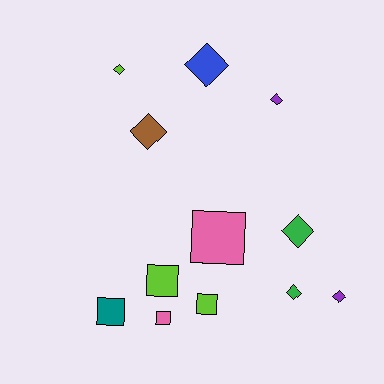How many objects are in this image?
There are 12 objects.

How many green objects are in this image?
There are 2 green objects.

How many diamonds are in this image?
There are 7 diamonds.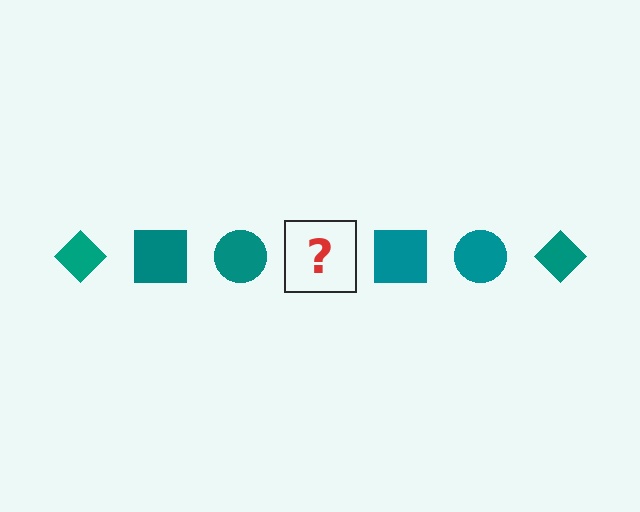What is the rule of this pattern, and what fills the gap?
The rule is that the pattern cycles through diamond, square, circle shapes in teal. The gap should be filled with a teal diamond.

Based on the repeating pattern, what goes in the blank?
The blank should be a teal diamond.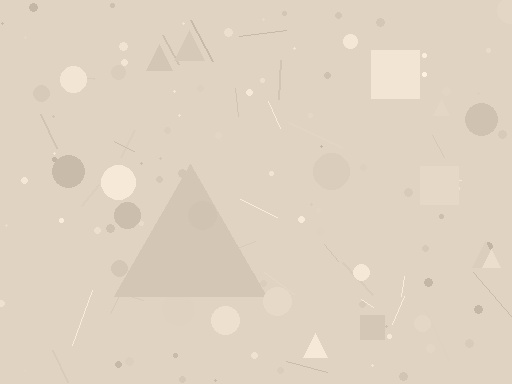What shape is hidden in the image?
A triangle is hidden in the image.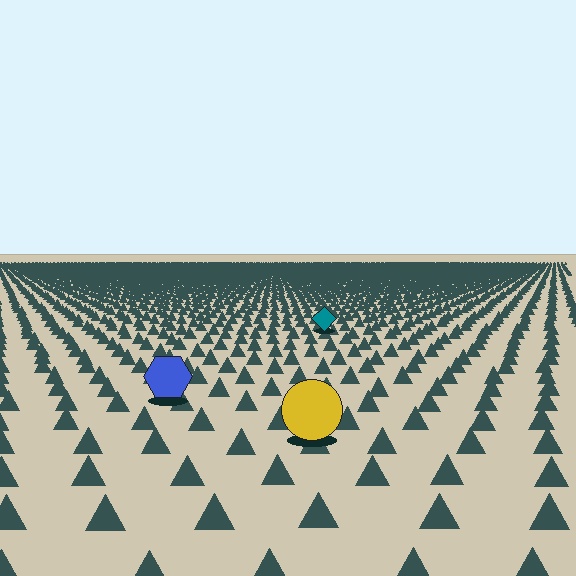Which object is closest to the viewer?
The yellow circle is closest. The texture marks near it are larger and more spread out.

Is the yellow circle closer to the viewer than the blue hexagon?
Yes. The yellow circle is closer — you can tell from the texture gradient: the ground texture is coarser near it.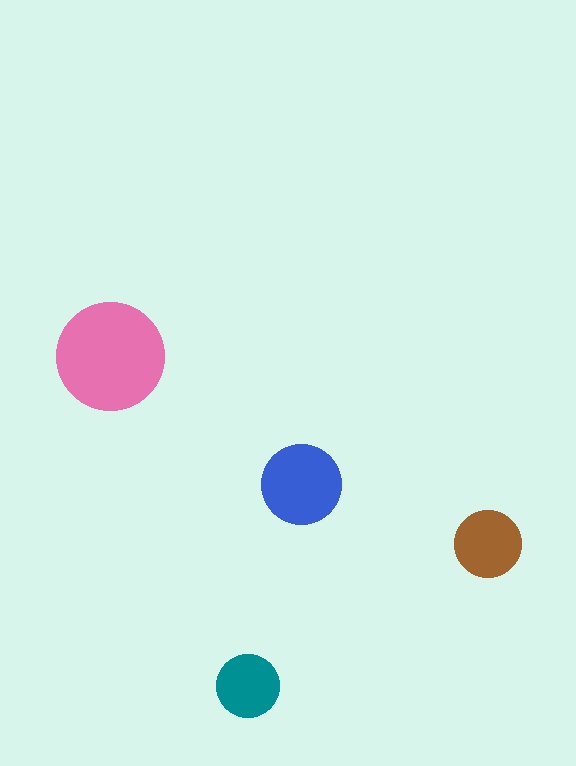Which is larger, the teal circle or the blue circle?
The blue one.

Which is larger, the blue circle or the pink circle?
The pink one.